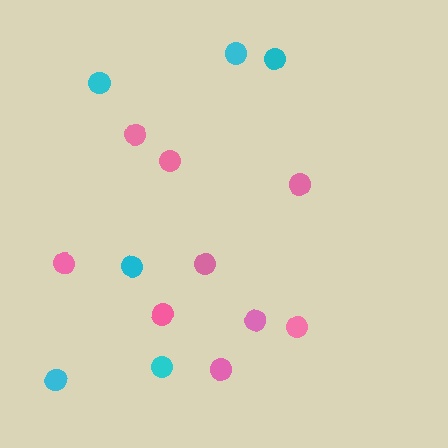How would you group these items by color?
There are 2 groups: one group of pink circles (9) and one group of cyan circles (6).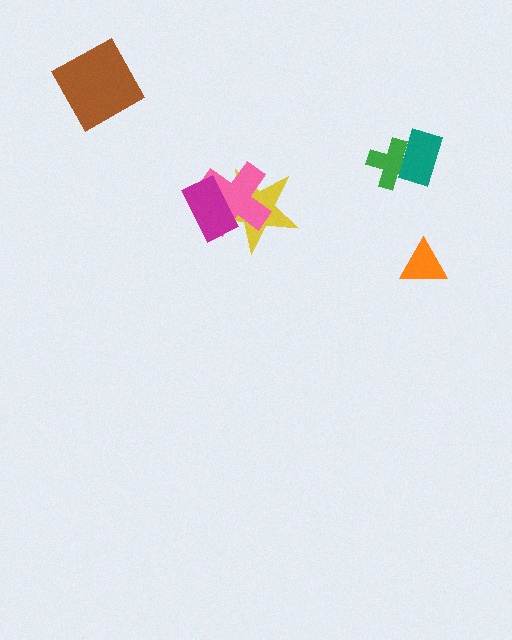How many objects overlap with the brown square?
0 objects overlap with the brown square.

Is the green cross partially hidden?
Yes, it is partially covered by another shape.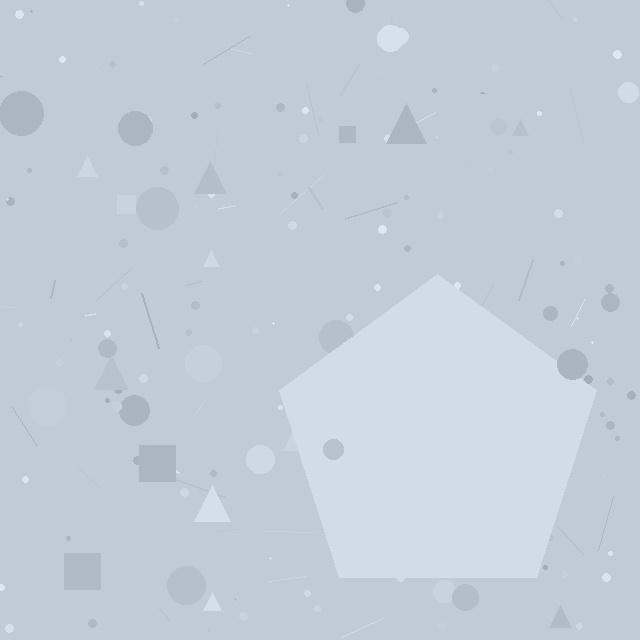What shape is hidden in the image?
A pentagon is hidden in the image.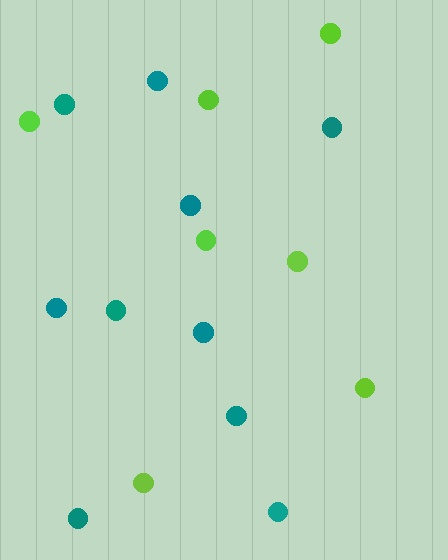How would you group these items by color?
There are 2 groups: one group of teal circles (10) and one group of lime circles (7).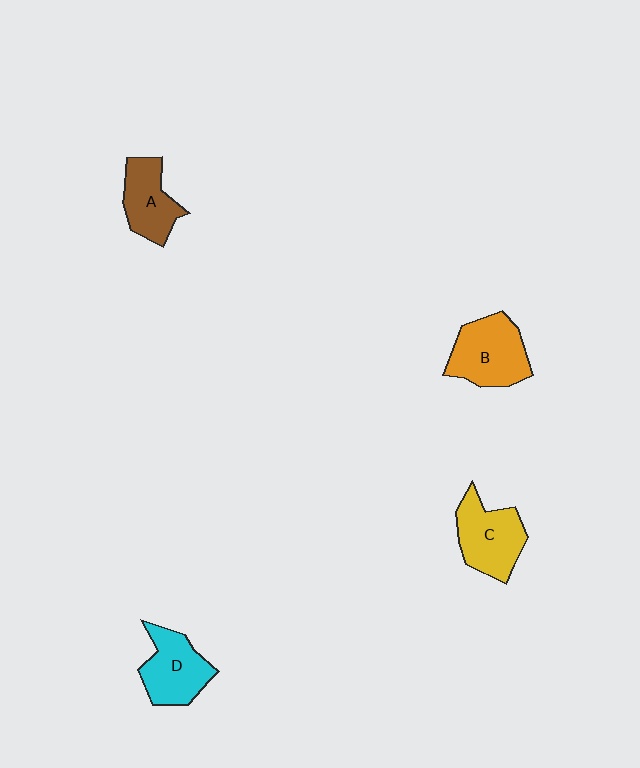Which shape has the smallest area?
Shape A (brown).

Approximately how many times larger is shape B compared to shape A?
Approximately 1.3 times.